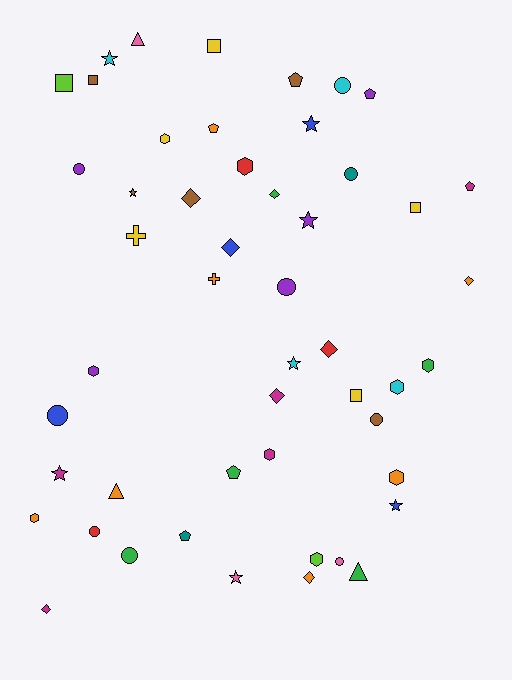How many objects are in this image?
There are 50 objects.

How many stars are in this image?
There are 8 stars.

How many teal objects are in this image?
There are 2 teal objects.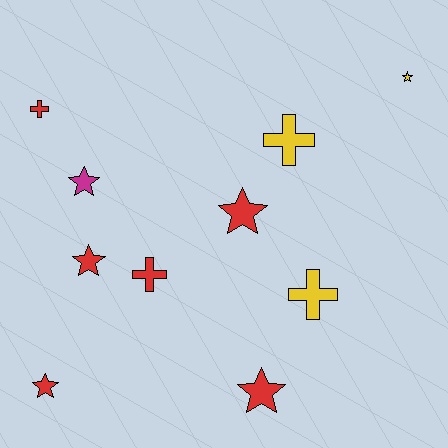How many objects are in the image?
There are 10 objects.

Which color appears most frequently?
Red, with 6 objects.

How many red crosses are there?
There are 2 red crosses.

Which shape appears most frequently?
Star, with 6 objects.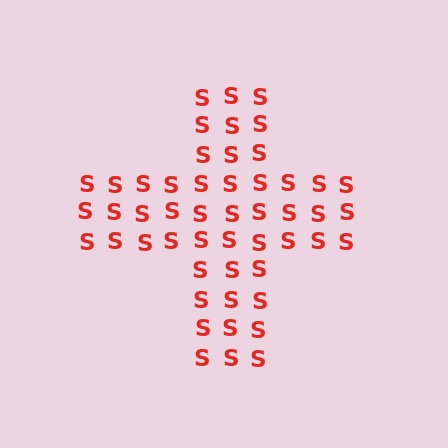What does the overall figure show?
The overall figure shows a cross.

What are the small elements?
The small elements are letter S's.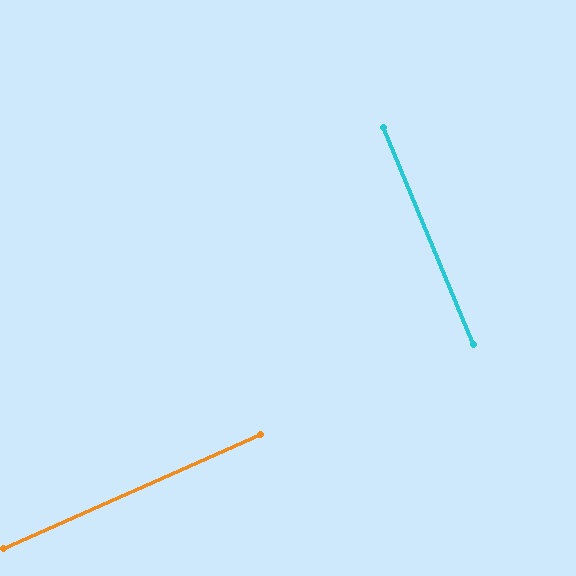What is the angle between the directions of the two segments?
Approximately 89 degrees.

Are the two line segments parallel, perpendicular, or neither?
Perpendicular — they meet at approximately 89°.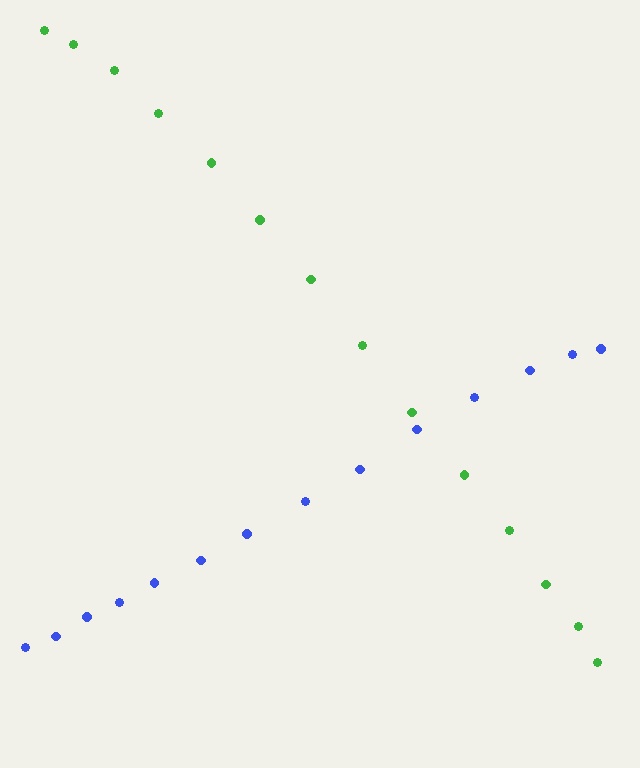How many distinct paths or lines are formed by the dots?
There are 2 distinct paths.